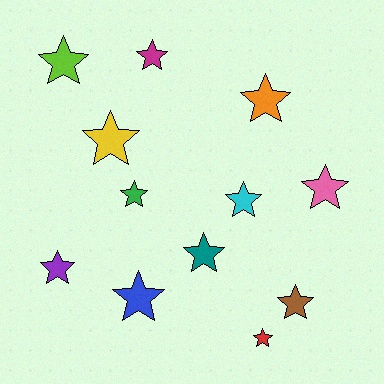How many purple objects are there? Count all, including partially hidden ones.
There is 1 purple object.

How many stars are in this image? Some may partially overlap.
There are 12 stars.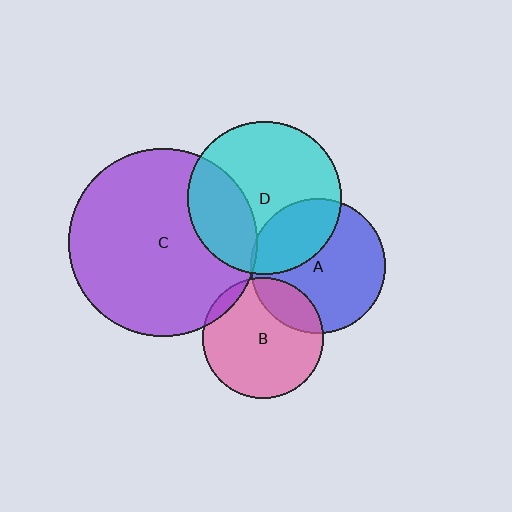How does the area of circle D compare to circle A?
Approximately 1.3 times.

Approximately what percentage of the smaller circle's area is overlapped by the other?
Approximately 30%.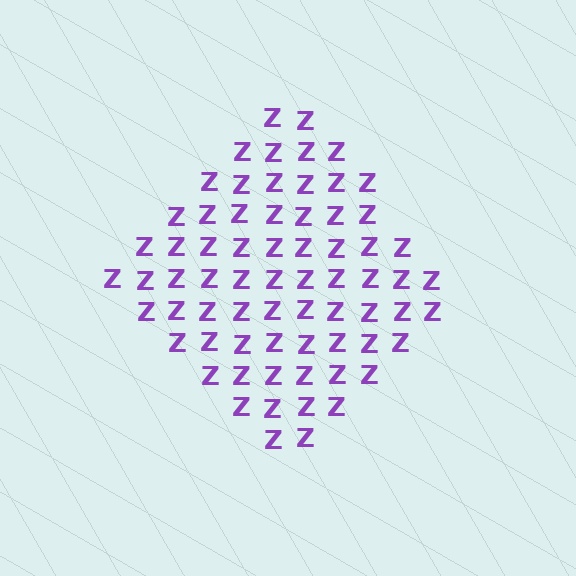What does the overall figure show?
The overall figure shows a diamond.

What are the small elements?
The small elements are letter Z's.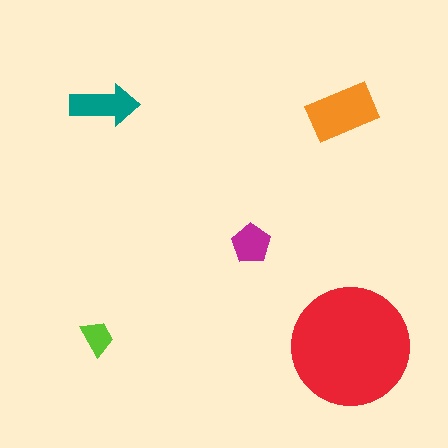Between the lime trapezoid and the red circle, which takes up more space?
The red circle.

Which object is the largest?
The red circle.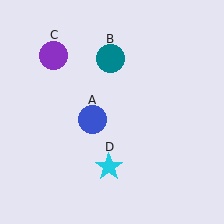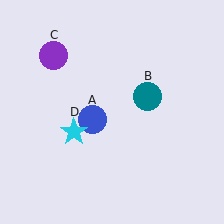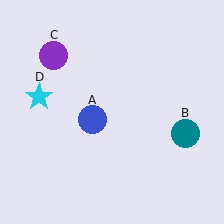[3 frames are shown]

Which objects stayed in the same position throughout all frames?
Blue circle (object A) and purple circle (object C) remained stationary.